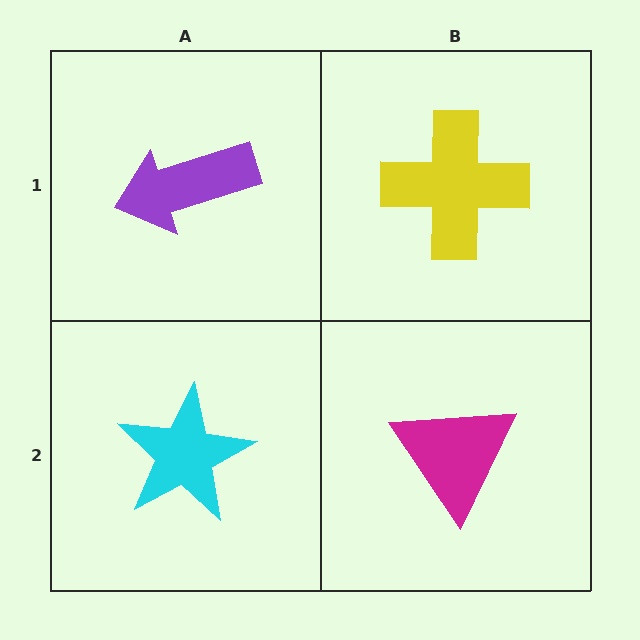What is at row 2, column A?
A cyan star.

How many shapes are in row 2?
2 shapes.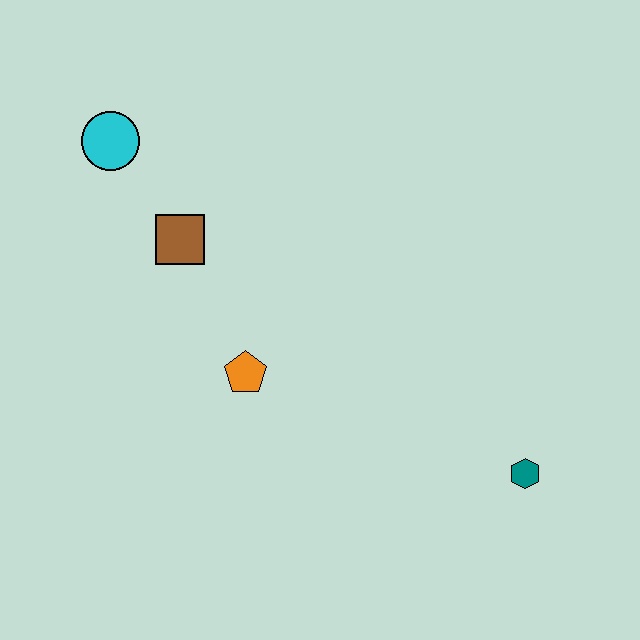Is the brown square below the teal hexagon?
No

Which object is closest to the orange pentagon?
The brown square is closest to the orange pentagon.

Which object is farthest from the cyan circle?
The teal hexagon is farthest from the cyan circle.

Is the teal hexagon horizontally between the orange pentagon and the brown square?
No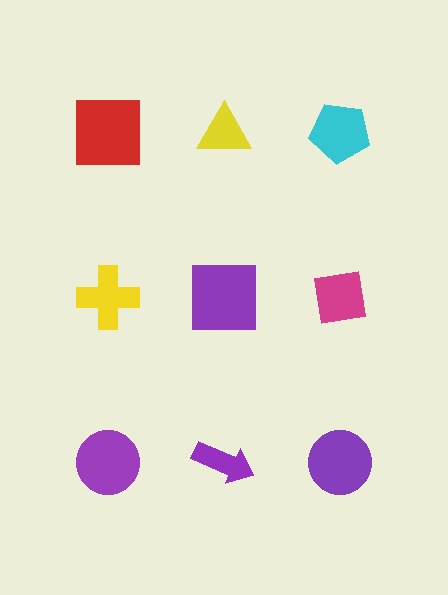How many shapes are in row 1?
3 shapes.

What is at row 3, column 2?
A purple arrow.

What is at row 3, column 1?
A purple circle.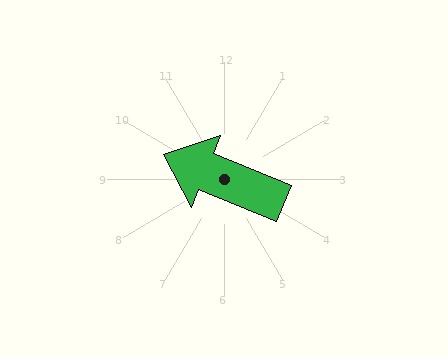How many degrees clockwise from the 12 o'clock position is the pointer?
Approximately 293 degrees.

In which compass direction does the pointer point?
Northwest.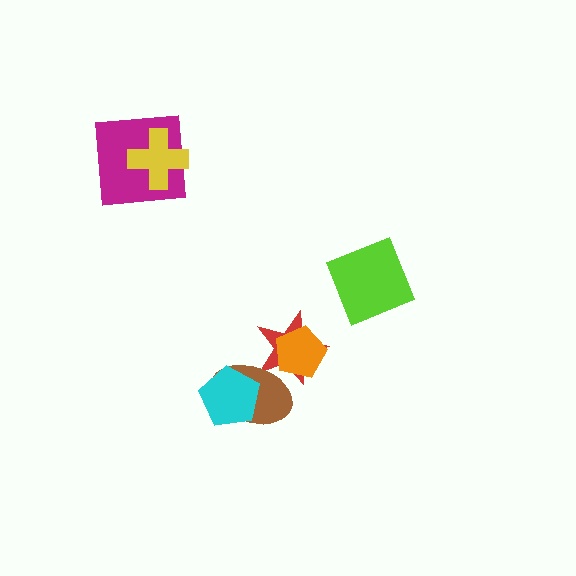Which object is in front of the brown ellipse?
The cyan pentagon is in front of the brown ellipse.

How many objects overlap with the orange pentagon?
1 object overlaps with the orange pentagon.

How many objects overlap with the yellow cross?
1 object overlaps with the yellow cross.